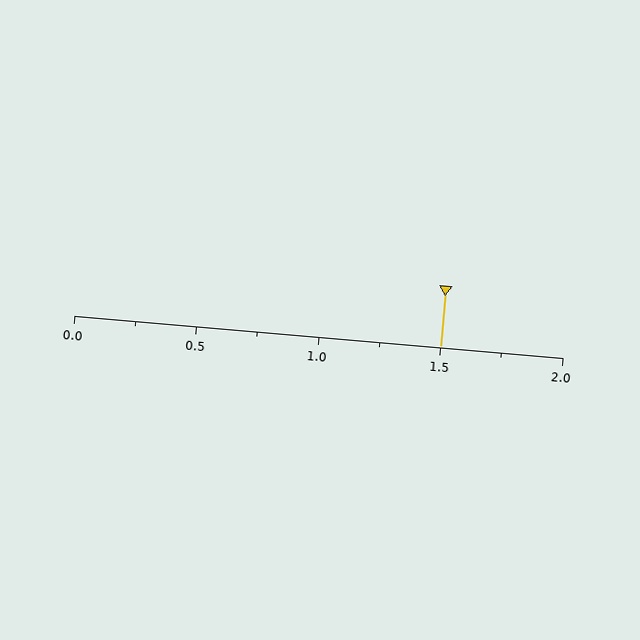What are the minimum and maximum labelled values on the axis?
The axis runs from 0.0 to 2.0.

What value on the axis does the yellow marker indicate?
The marker indicates approximately 1.5.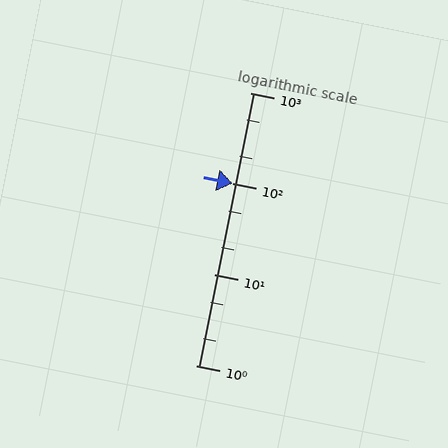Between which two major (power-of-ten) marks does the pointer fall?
The pointer is between 100 and 1000.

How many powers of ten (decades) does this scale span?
The scale spans 3 decades, from 1 to 1000.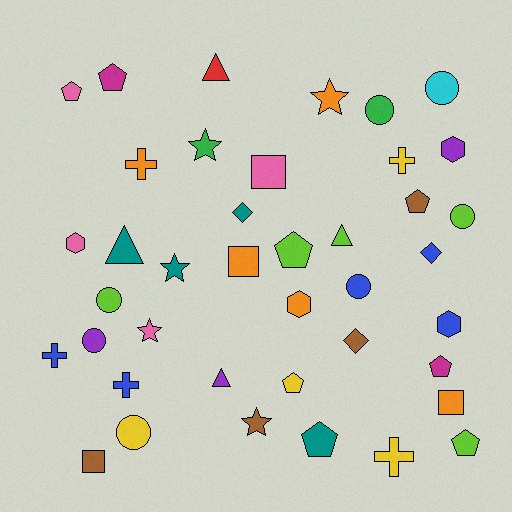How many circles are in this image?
There are 7 circles.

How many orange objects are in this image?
There are 5 orange objects.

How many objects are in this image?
There are 40 objects.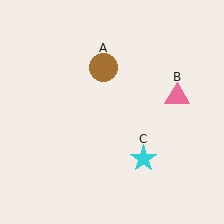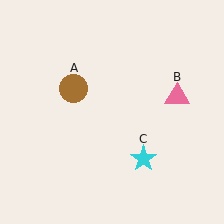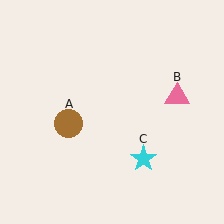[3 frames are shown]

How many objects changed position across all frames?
1 object changed position: brown circle (object A).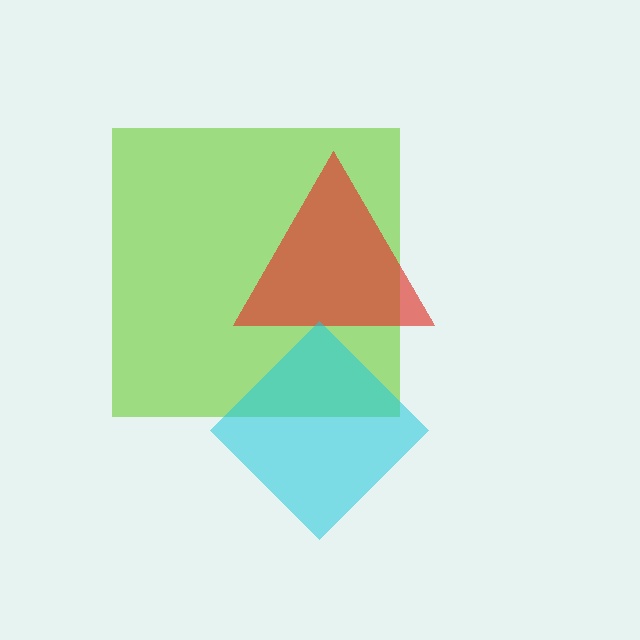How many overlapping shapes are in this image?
There are 3 overlapping shapes in the image.